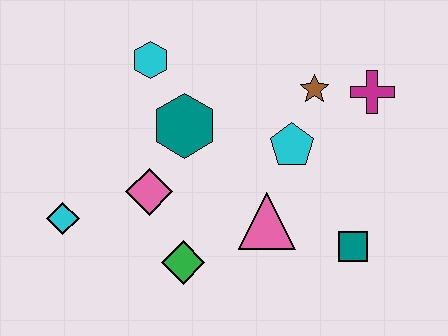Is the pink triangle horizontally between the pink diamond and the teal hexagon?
No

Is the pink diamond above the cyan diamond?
Yes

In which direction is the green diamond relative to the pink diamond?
The green diamond is below the pink diamond.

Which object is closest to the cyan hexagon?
The teal hexagon is closest to the cyan hexagon.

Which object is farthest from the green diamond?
The magenta cross is farthest from the green diamond.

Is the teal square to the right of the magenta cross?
No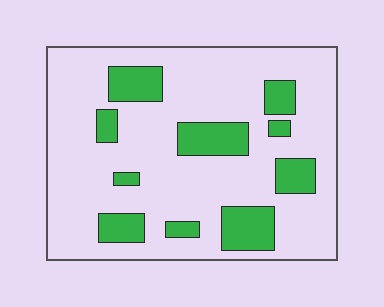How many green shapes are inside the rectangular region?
10.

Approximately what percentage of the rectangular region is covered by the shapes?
Approximately 20%.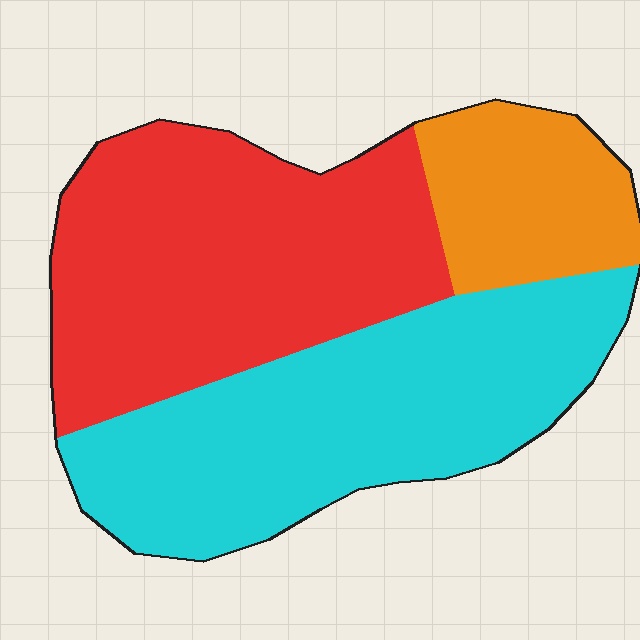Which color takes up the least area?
Orange, at roughly 15%.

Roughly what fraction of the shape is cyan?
Cyan covers roughly 40% of the shape.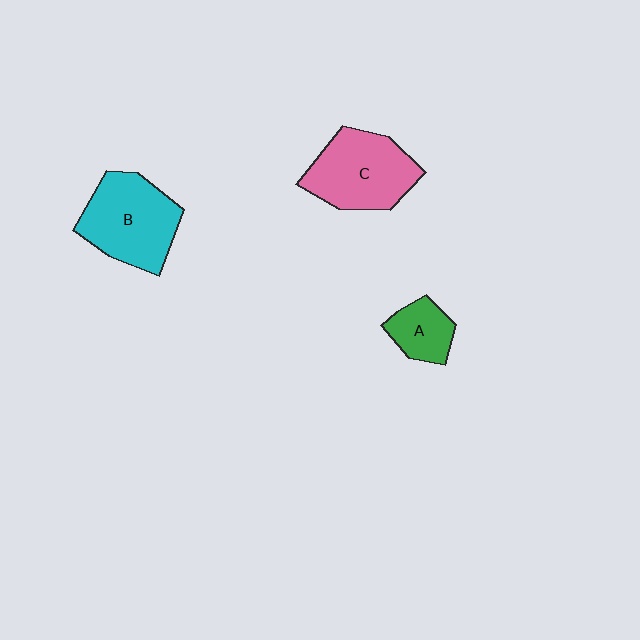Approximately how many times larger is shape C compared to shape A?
Approximately 2.1 times.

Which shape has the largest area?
Shape B (cyan).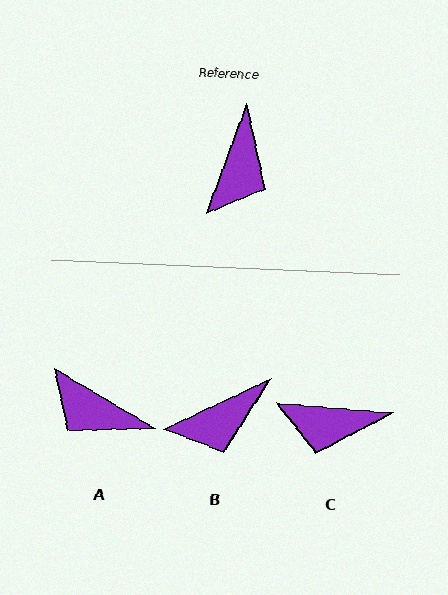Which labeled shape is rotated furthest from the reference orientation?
A, about 101 degrees away.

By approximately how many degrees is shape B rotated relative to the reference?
Approximately 45 degrees clockwise.